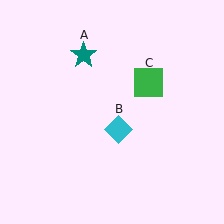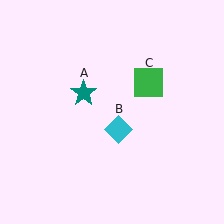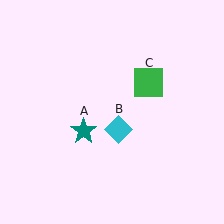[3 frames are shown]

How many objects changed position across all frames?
1 object changed position: teal star (object A).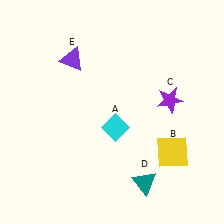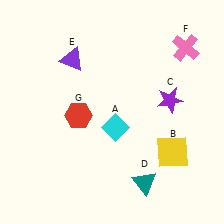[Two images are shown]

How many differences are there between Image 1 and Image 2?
There are 2 differences between the two images.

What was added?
A pink cross (F), a red hexagon (G) were added in Image 2.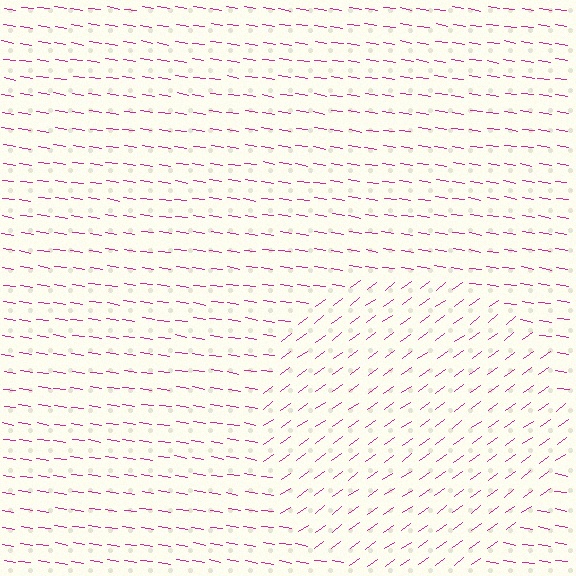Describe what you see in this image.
The image is filled with small magenta line segments. A circle region in the image has lines oriented differently from the surrounding lines, creating a visible texture boundary.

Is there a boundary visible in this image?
Yes, there is a texture boundary formed by a change in line orientation.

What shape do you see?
I see a circle.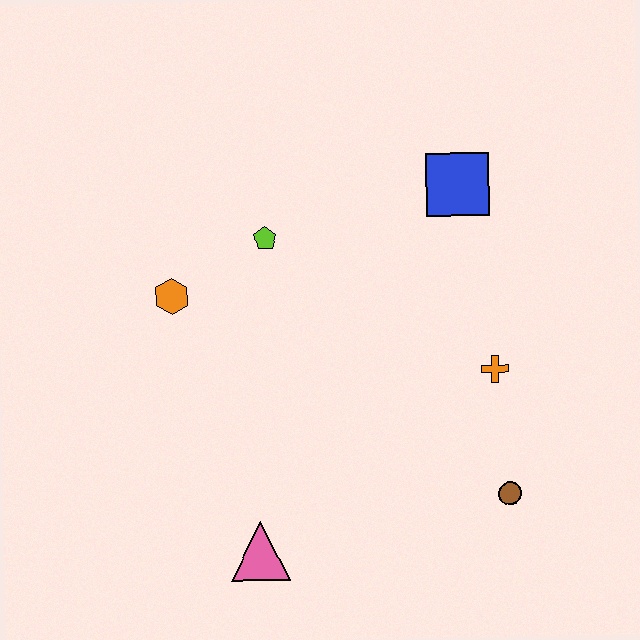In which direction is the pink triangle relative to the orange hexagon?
The pink triangle is below the orange hexagon.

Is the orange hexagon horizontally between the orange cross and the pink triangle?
No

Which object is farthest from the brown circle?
The orange hexagon is farthest from the brown circle.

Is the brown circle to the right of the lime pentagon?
Yes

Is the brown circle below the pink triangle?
No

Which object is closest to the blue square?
The orange cross is closest to the blue square.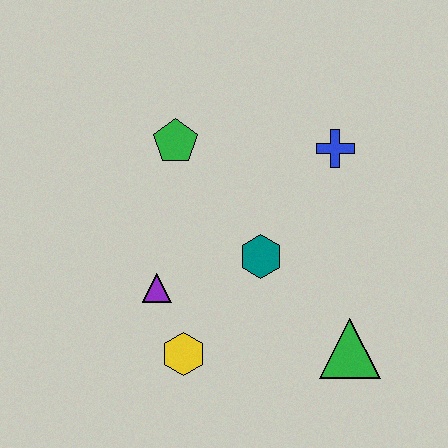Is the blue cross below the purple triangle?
No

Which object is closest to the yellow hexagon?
The purple triangle is closest to the yellow hexagon.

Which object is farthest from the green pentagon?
The green triangle is farthest from the green pentagon.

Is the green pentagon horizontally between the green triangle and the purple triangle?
Yes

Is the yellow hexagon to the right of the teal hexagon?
No